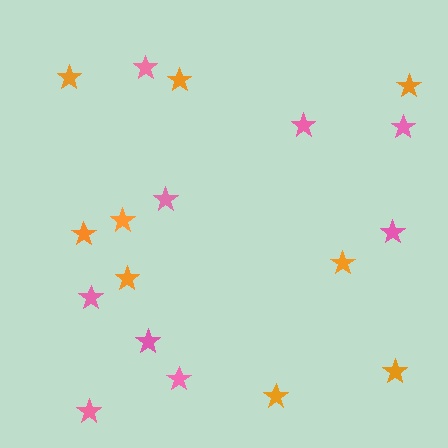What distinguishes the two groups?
There are 2 groups: one group of pink stars (9) and one group of orange stars (9).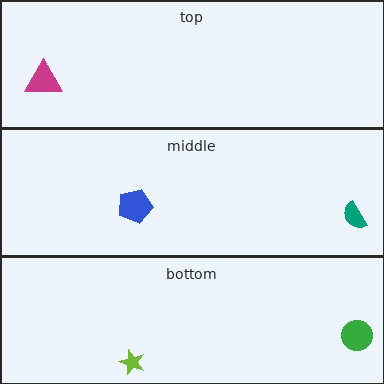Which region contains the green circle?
The bottom region.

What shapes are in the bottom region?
The lime star, the green circle.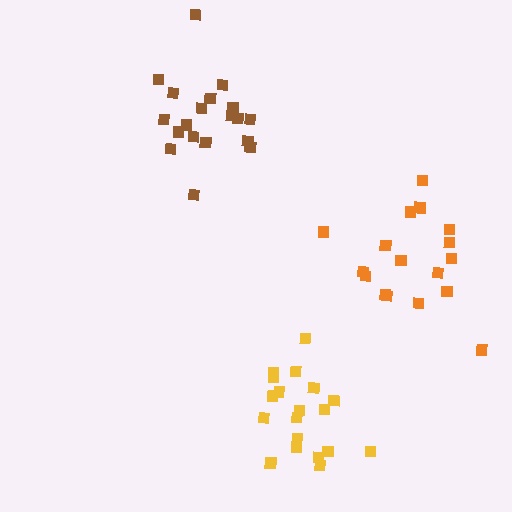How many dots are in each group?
Group 1: 19 dots, Group 2: 19 dots, Group 3: 17 dots (55 total).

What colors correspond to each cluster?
The clusters are colored: yellow, brown, orange.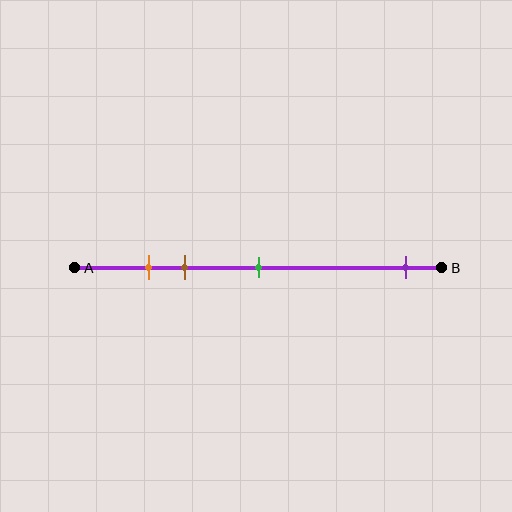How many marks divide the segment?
There are 4 marks dividing the segment.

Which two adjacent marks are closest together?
The orange and brown marks are the closest adjacent pair.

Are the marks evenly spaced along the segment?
No, the marks are not evenly spaced.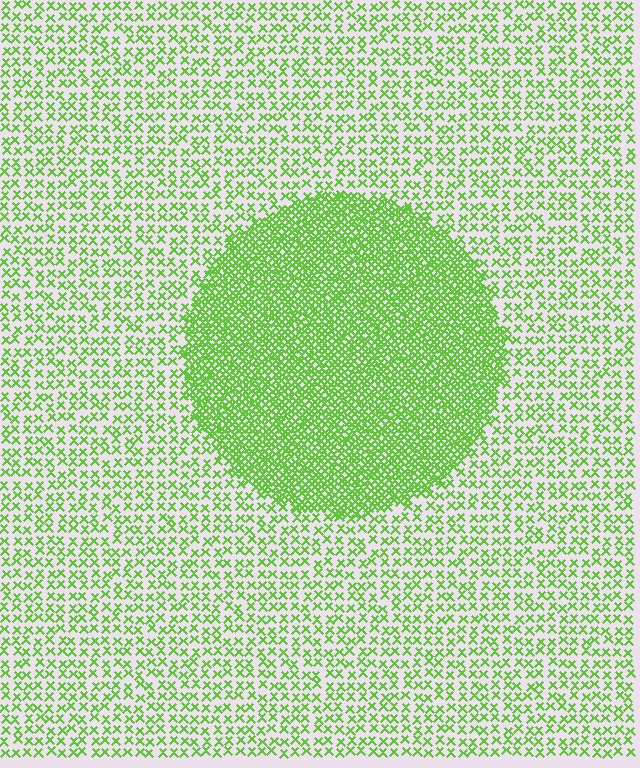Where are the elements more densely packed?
The elements are more densely packed inside the circle boundary.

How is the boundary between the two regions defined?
The boundary is defined by a change in element density (approximately 2.8x ratio). All elements are the same color, size, and shape.